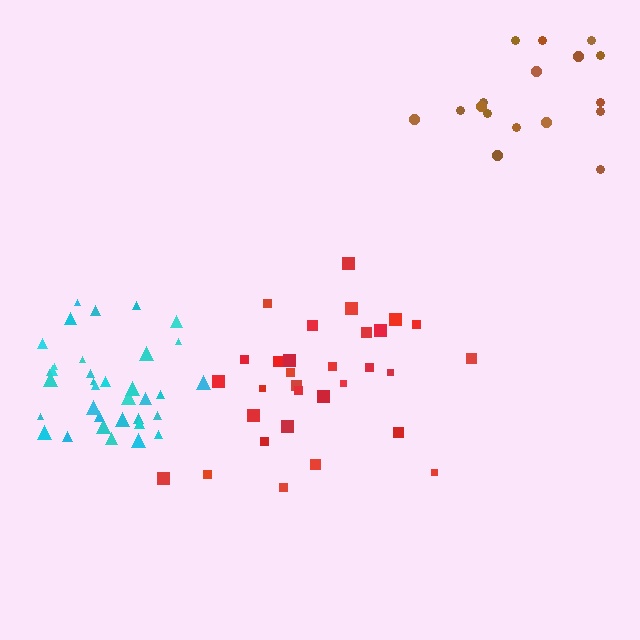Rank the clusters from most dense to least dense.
cyan, red, brown.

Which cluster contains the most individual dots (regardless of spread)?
Cyan (35).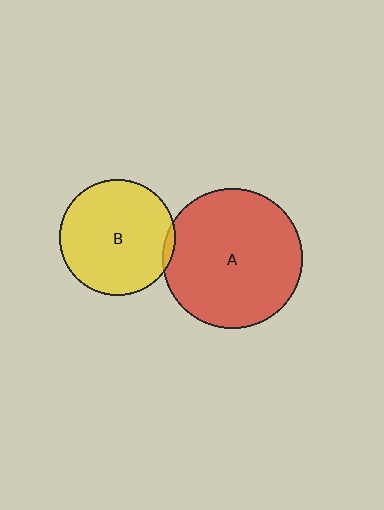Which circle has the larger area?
Circle A (red).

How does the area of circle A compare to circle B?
Approximately 1.4 times.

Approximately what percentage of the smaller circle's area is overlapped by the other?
Approximately 5%.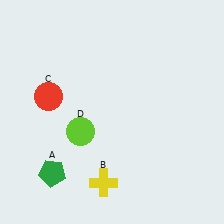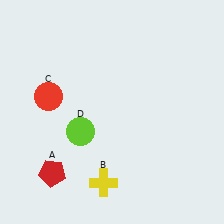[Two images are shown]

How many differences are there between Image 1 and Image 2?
There is 1 difference between the two images.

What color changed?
The pentagon (A) changed from green in Image 1 to red in Image 2.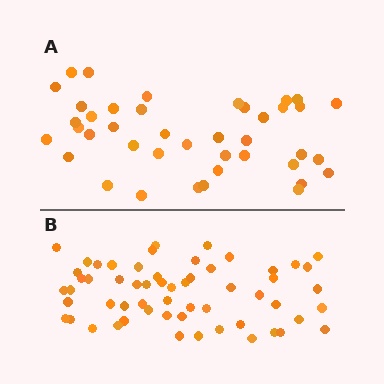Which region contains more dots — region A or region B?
Region B (the bottom region) has more dots.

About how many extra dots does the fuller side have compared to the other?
Region B has approximately 15 more dots than region A.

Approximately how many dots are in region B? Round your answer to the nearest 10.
About 60 dots. (The exact count is 58, which rounds to 60.)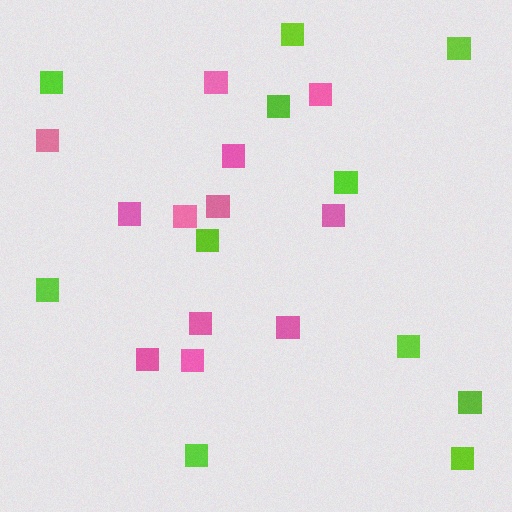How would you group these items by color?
There are 2 groups: one group of pink squares (12) and one group of lime squares (11).